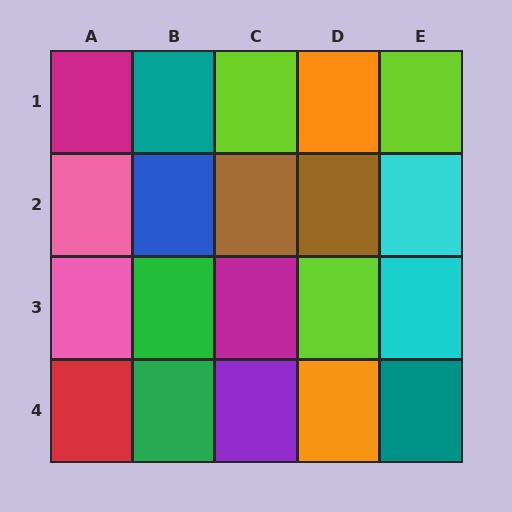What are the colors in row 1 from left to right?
Magenta, teal, lime, orange, lime.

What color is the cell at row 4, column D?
Orange.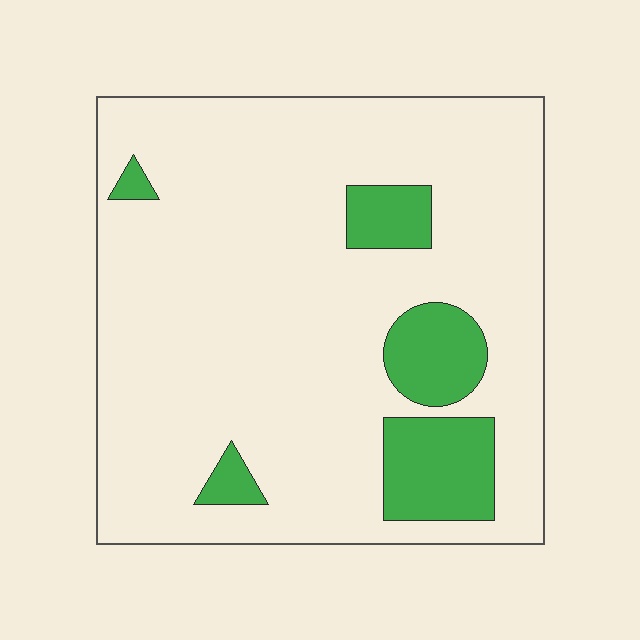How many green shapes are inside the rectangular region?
5.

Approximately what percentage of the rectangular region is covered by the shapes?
Approximately 15%.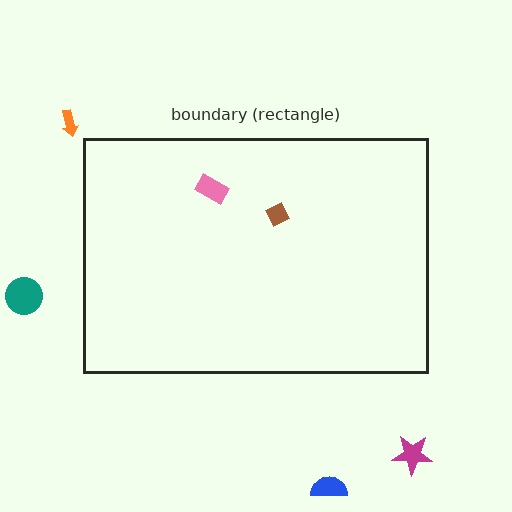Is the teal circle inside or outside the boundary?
Outside.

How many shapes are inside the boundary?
2 inside, 4 outside.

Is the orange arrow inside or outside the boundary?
Outside.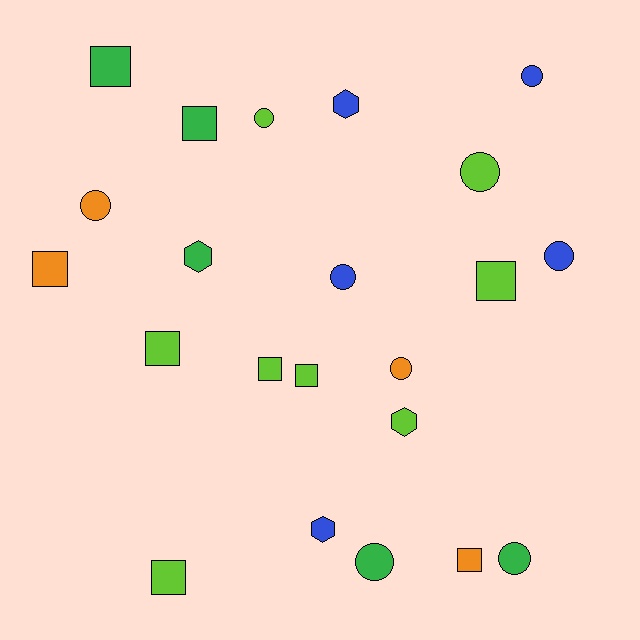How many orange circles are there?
There are 2 orange circles.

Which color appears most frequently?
Lime, with 8 objects.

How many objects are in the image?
There are 22 objects.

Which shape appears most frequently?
Circle, with 9 objects.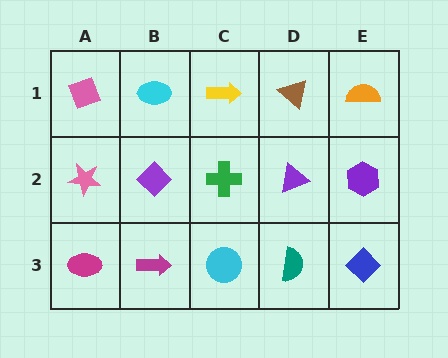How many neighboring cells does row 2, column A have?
3.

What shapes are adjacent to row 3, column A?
A pink star (row 2, column A), a magenta arrow (row 3, column B).